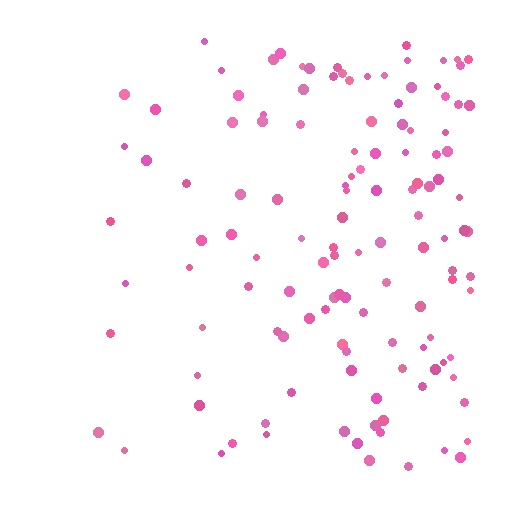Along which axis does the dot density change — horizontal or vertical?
Horizontal.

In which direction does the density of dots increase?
From left to right, with the right side densest.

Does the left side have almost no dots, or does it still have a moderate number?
Still a moderate number, just noticeably fewer than the right.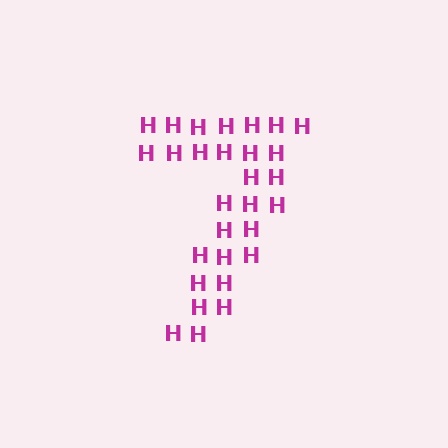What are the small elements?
The small elements are letter H's.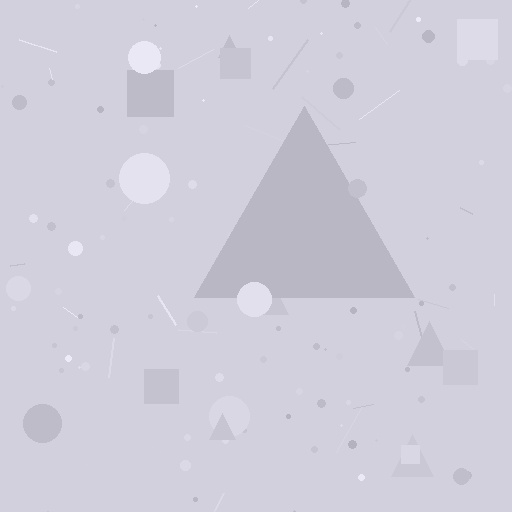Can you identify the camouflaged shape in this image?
The camouflaged shape is a triangle.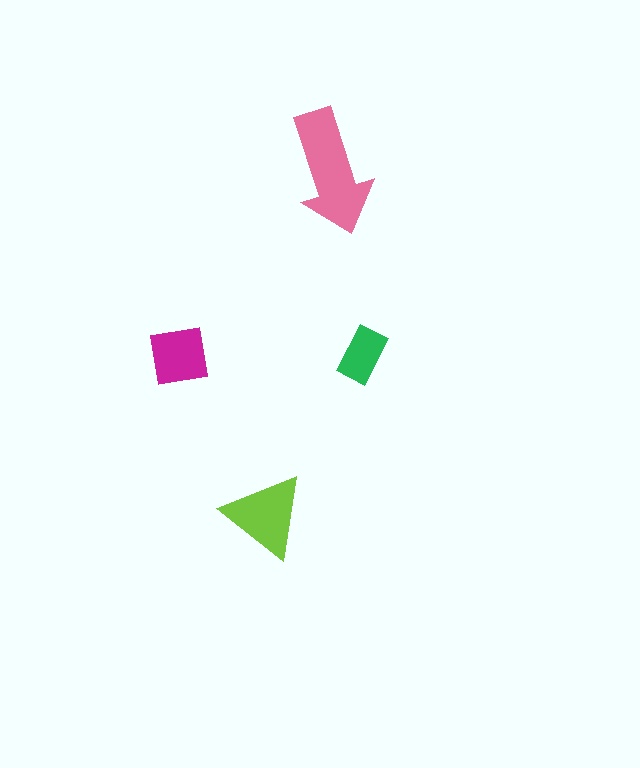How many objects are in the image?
There are 4 objects in the image.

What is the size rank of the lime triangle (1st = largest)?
2nd.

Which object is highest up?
The pink arrow is topmost.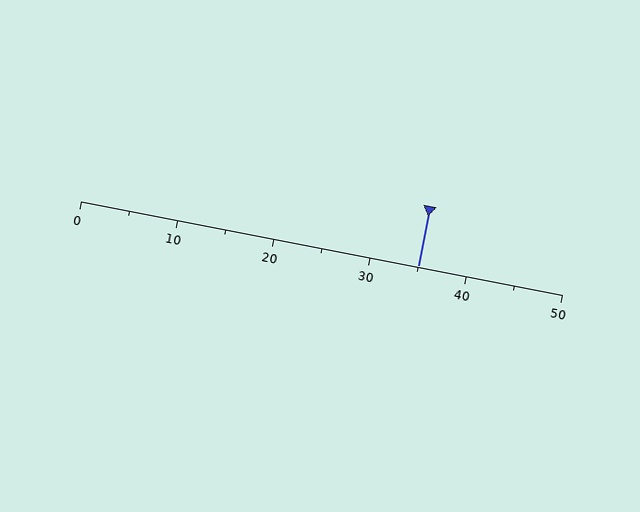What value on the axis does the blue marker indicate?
The marker indicates approximately 35.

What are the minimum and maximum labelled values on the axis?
The axis runs from 0 to 50.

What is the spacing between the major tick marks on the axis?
The major ticks are spaced 10 apart.